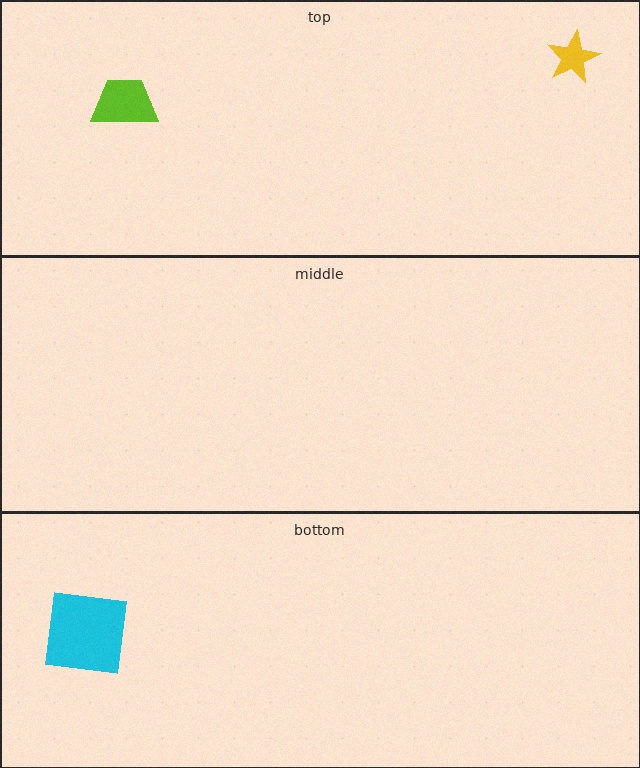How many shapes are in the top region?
2.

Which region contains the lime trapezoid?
The top region.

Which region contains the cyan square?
The bottom region.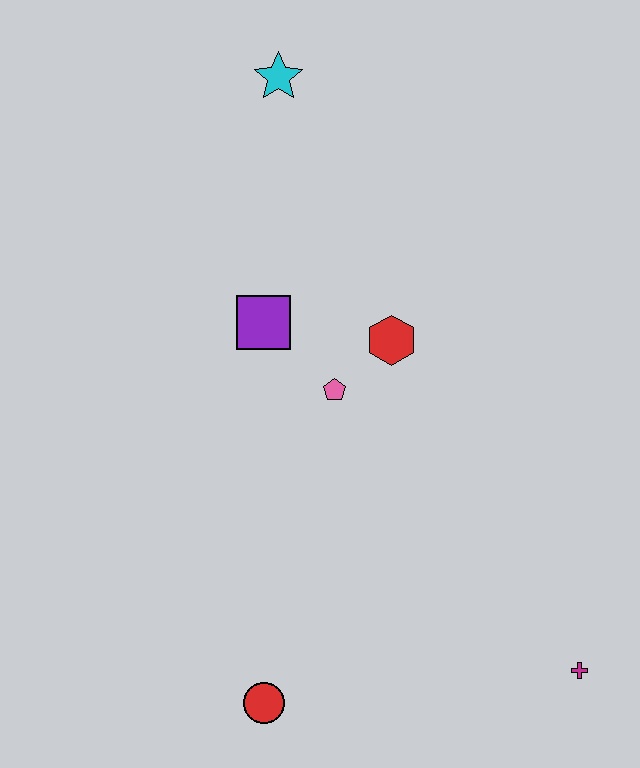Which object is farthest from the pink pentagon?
The magenta cross is farthest from the pink pentagon.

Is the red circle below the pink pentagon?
Yes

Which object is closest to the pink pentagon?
The red hexagon is closest to the pink pentagon.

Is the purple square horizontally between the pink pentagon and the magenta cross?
No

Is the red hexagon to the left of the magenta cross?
Yes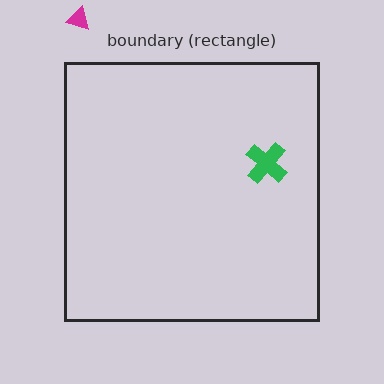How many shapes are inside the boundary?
1 inside, 1 outside.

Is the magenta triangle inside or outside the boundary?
Outside.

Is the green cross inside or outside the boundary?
Inside.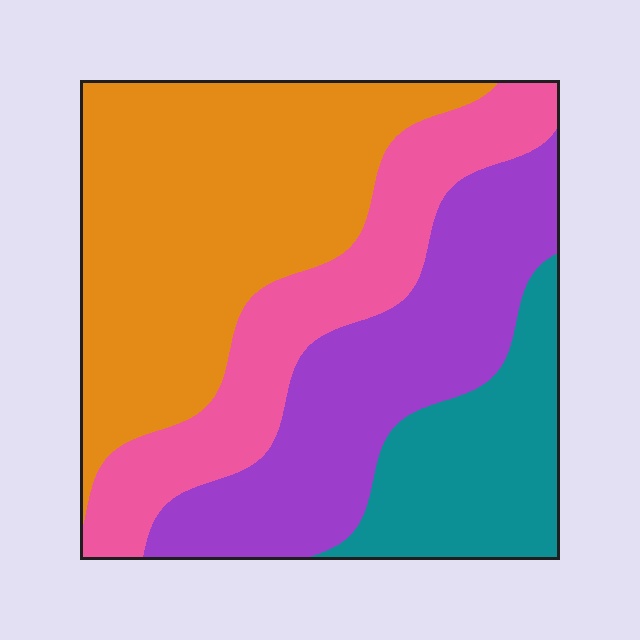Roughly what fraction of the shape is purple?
Purple covers roughly 25% of the shape.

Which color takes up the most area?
Orange, at roughly 35%.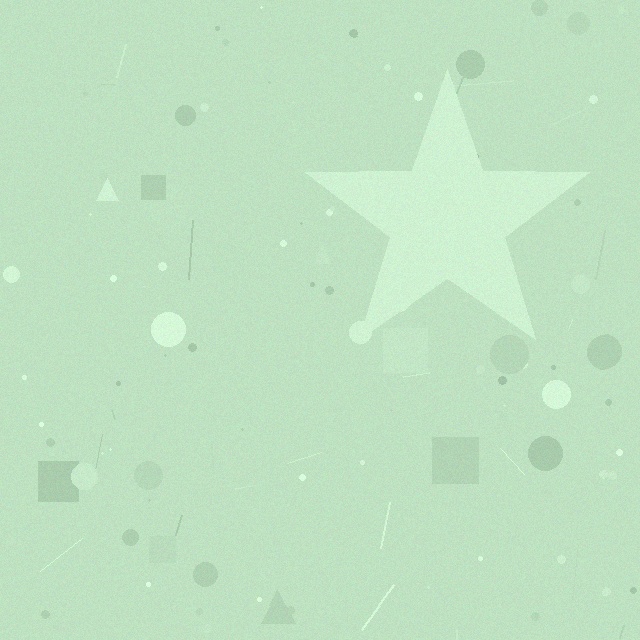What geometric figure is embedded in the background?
A star is embedded in the background.